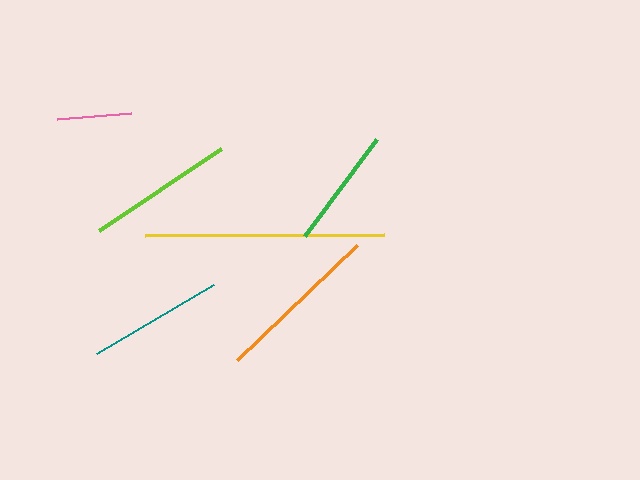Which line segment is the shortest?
The pink line is the shortest at approximately 75 pixels.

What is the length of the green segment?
The green segment is approximately 121 pixels long.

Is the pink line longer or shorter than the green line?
The green line is longer than the pink line.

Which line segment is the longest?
The yellow line is the longest at approximately 239 pixels.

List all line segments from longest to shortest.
From longest to shortest: yellow, orange, lime, teal, green, pink.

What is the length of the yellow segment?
The yellow segment is approximately 239 pixels long.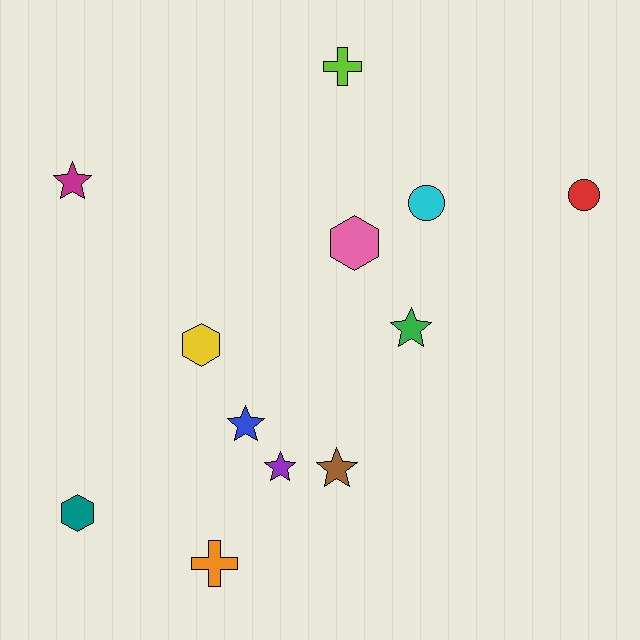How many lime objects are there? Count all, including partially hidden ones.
There is 1 lime object.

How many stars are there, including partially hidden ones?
There are 5 stars.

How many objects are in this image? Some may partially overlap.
There are 12 objects.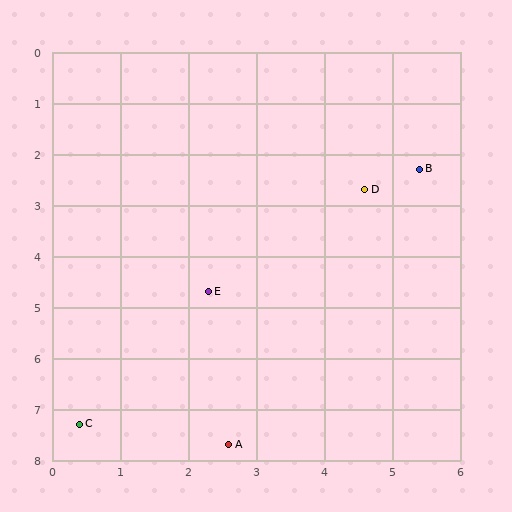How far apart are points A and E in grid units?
Points A and E are about 3.0 grid units apart.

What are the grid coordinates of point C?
Point C is at approximately (0.4, 7.3).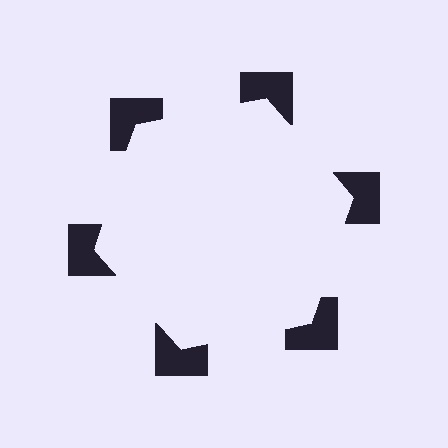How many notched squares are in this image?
There are 6 — one at each vertex of the illusory hexagon.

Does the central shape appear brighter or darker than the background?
It typically appears slightly brighter than the background, even though no actual brightness change is drawn.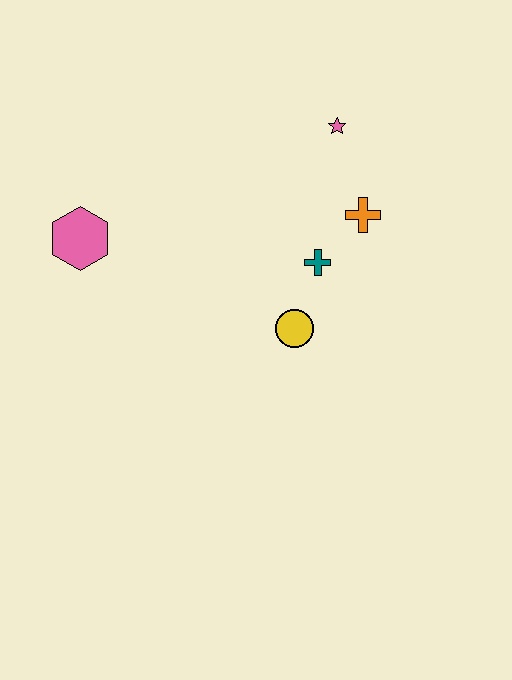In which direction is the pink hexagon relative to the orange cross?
The pink hexagon is to the left of the orange cross.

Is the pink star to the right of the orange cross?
No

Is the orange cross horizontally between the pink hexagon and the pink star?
No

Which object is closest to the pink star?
The orange cross is closest to the pink star.